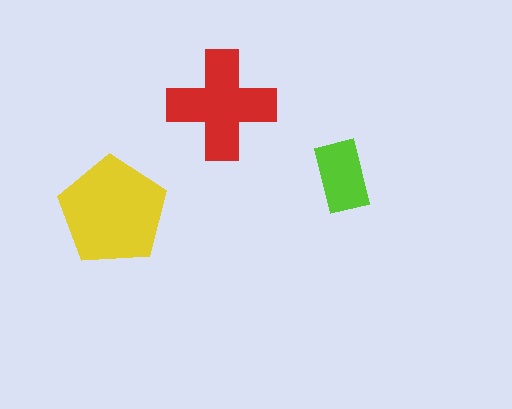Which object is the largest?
The yellow pentagon.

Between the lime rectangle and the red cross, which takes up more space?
The red cross.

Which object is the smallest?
The lime rectangle.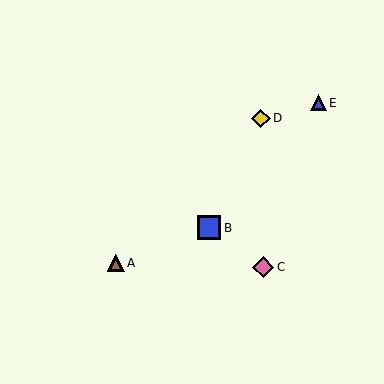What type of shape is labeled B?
Shape B is a blue square.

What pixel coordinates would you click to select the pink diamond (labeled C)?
Click at (263, 267) to select the pink diamond C.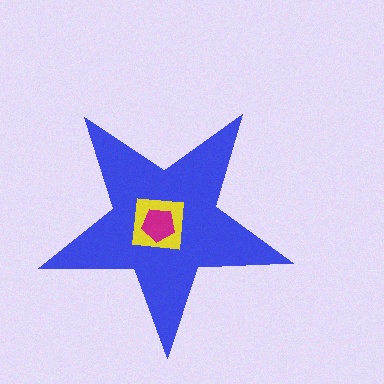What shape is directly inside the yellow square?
The magenta pentagon.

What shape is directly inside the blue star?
The yellow square.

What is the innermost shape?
The magenta pentagon.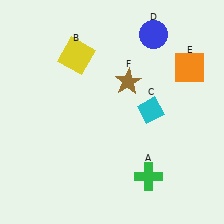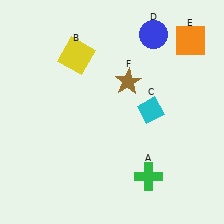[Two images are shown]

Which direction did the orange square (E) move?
The orange square (E) moved up.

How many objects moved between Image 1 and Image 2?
1 object moved between the two images.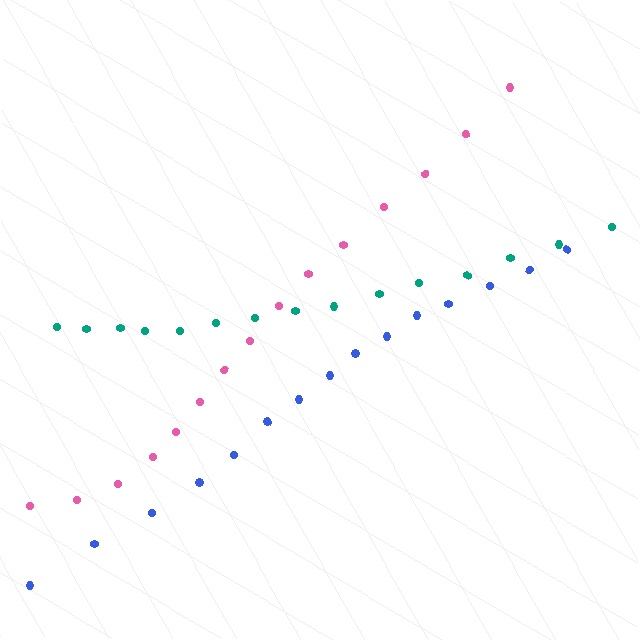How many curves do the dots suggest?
There are 3 distinct paths.